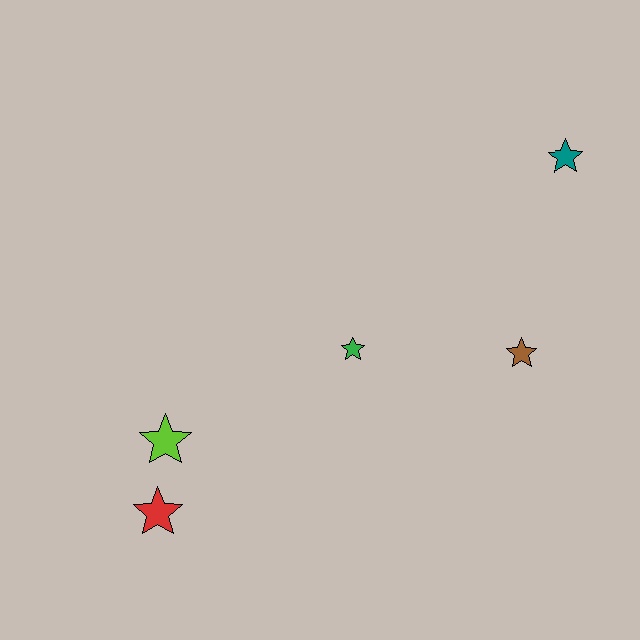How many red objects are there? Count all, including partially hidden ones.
There is 1 red object.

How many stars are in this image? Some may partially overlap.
There are 5 stars.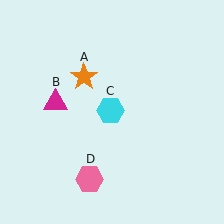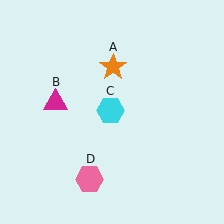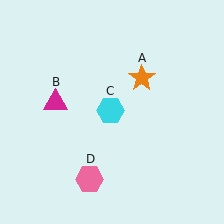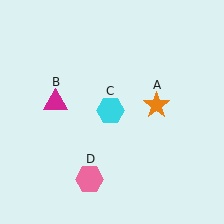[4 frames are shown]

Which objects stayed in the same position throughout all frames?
Magenta triangle (object B) and cyan hexagon (object C) and pink hexagon (object D) remained stationary.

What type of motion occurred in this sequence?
The orange star (object A) rotated clockwise around the center of the scene.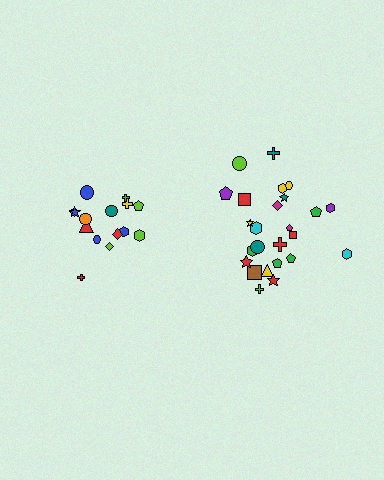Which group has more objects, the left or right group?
The right group.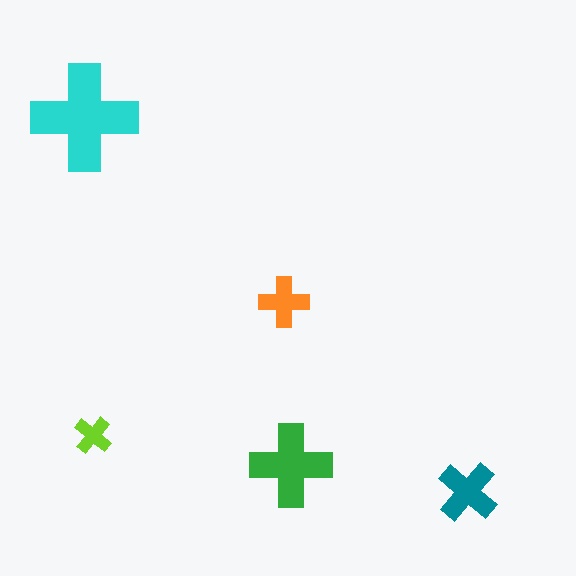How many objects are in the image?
There are 5 objects in the image.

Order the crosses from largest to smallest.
the cyan one, the green one, the teal one, the orange one, the lime one.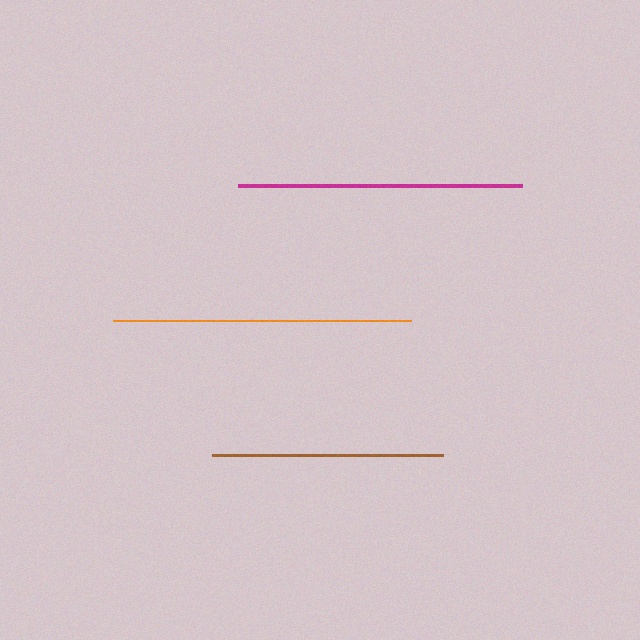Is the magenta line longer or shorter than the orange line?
The orange line is longer than the magenta line.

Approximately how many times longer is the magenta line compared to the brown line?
The magenta line is approximately 1.2 times the length of the brown line.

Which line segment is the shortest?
The brown line is the shortest at approximately 232 pixels.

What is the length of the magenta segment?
The magenta segment is approximately 285 pixels long.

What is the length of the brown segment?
The brown segment is approximately 232 pixels long.